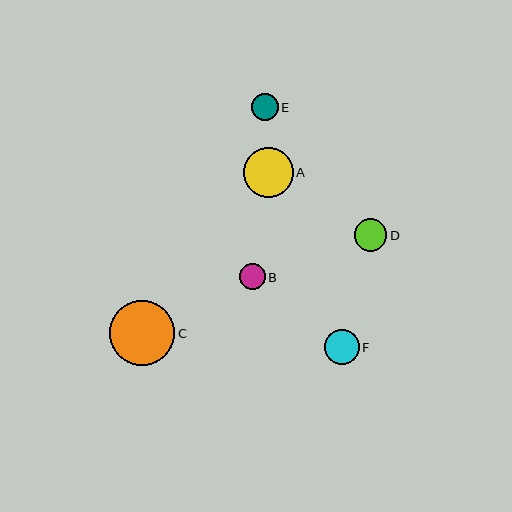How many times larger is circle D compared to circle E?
Circle D is approximately 1.2 times the size of circle E.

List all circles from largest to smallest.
From largest to smallest: C, A, F, D, E, B.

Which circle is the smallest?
Circle B is the smallest with a size of approximately 26 pixels.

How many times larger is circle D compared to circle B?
Circle D is approximately 1.2 times the size of circle B.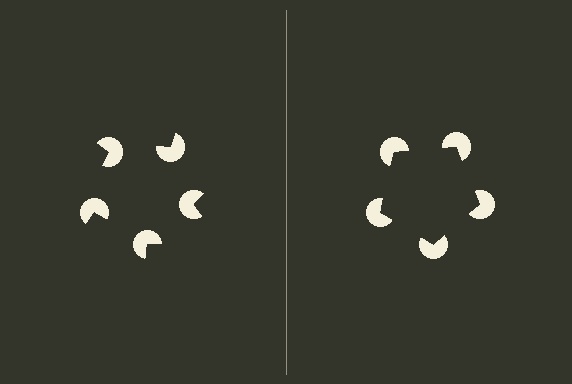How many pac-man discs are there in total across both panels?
10 — 5 on each side.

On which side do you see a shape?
An illusory pentagon appears on the right side. On the left side the wedge cuts are rotated, so no coherent shape forms.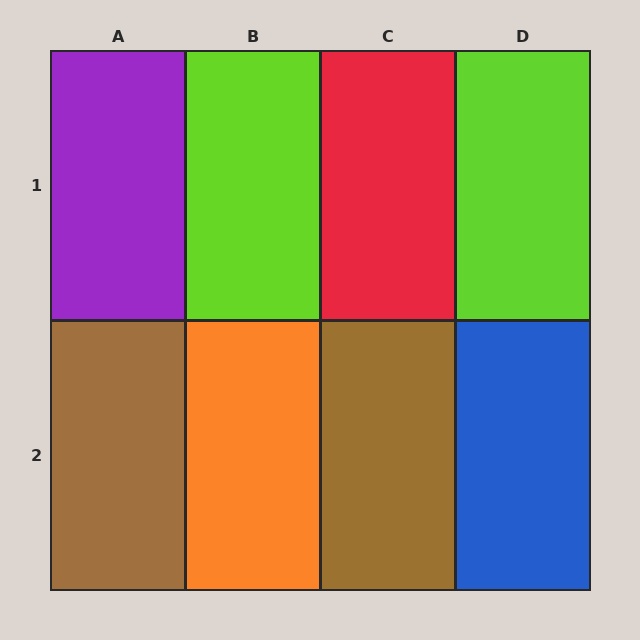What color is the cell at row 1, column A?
Purple.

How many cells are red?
1 cell is red.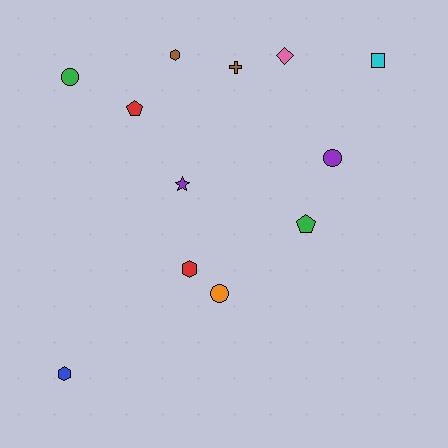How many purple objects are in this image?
There are 2 purple objects.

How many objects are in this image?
There are 12 objects.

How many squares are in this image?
There is 1 square.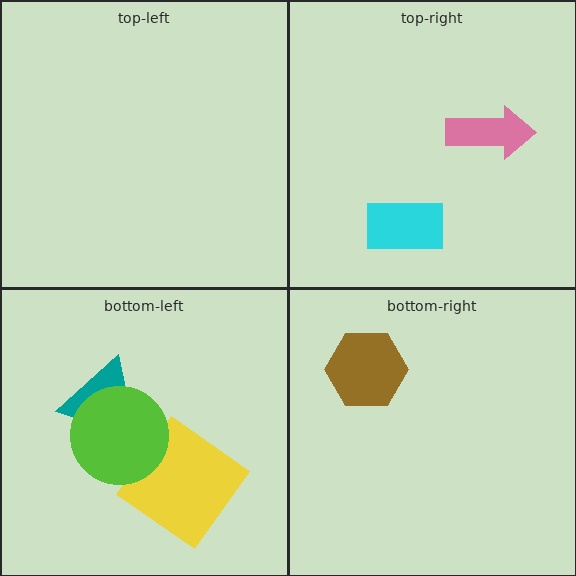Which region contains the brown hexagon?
The bottom-right region.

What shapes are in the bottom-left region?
The yellow diamond, the teal triangle, the lime circle.